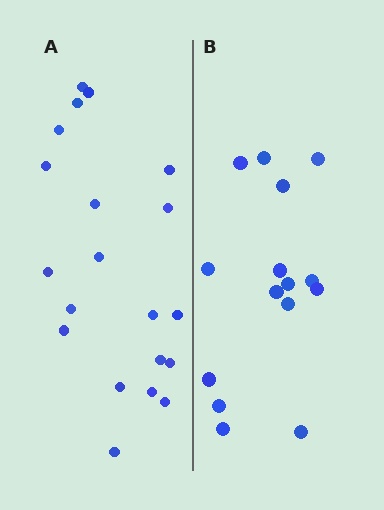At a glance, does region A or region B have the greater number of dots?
Region A (the left region) has more dots.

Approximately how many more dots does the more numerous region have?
Region A has about 5 more dots than region B.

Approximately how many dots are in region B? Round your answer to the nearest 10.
About 20 dots. (The exact count is 15, which rounds to 20.)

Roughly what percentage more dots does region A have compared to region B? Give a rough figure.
About 35% more.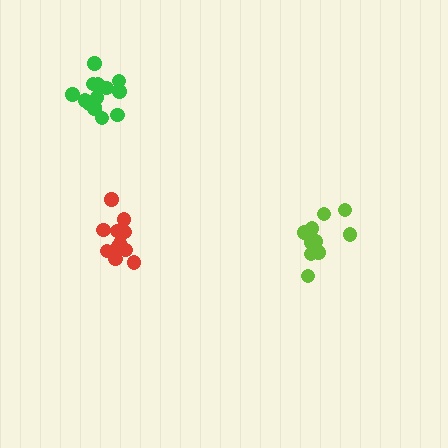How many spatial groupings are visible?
There are 3 spatial groupings.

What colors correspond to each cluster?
The clusters are colored: green, lime, red.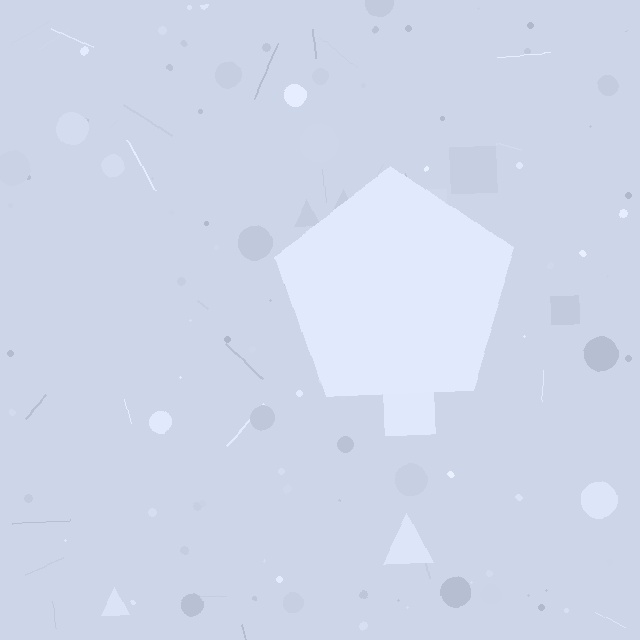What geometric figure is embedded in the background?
A pentagon is embedded in the background.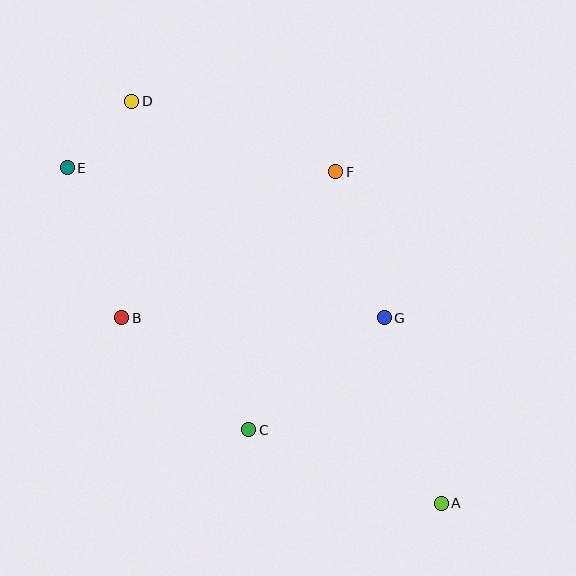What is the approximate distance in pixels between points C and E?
The distance between C and E is approximately 319 pixels.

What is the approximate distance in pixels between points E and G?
The distance between E and G is approximately 351 pixels.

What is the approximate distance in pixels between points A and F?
The distance between A and F is approximately 348 pixels.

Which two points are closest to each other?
Points D and E are closest to each other.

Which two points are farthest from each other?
Points A and D are farthest from each other.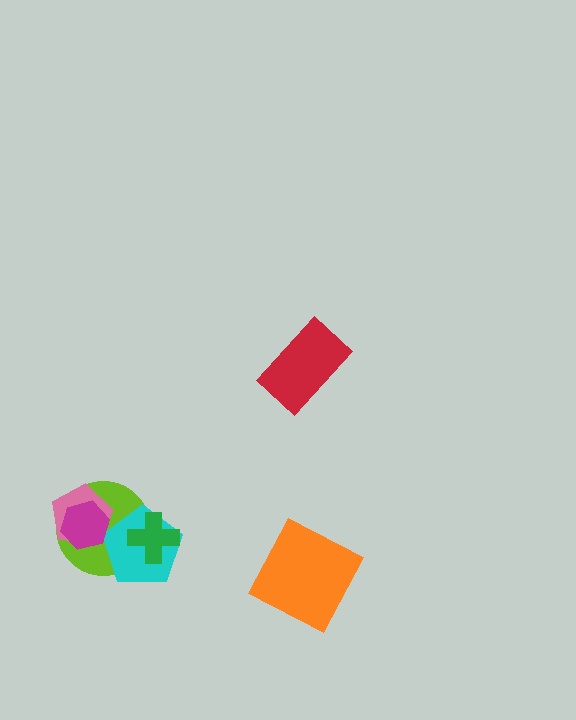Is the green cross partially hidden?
No, no other shape covers it.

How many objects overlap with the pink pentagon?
2 objects overlap with the pink pentagon.